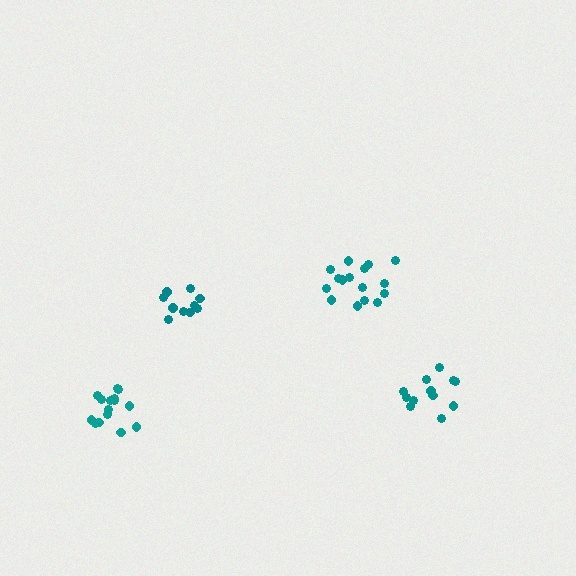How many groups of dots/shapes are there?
There are 4 groups.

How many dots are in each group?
Group 1: 15 dots, Group 2: 10 dots, Group 3: 12 dots, Group 4: 16 dots (53 total).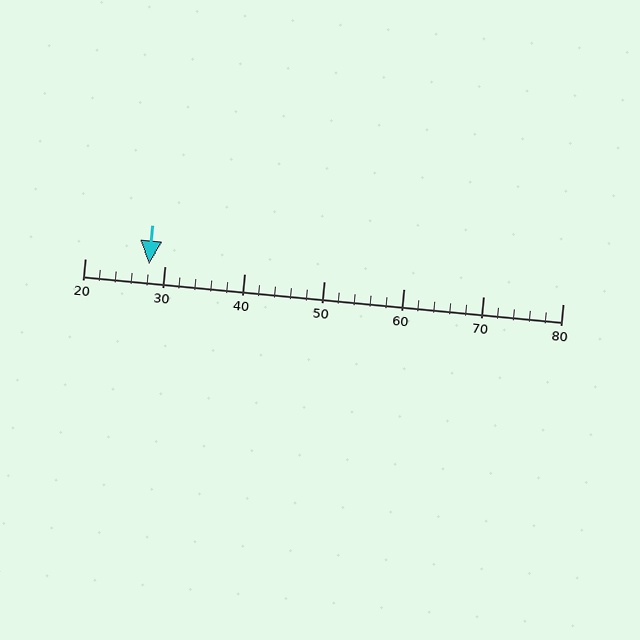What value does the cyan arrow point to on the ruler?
The cyan arrow points to approximately 28.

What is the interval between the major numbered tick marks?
The major tick marks are spaced 10 units apart.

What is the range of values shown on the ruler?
The ruler shows values from 20 to 80.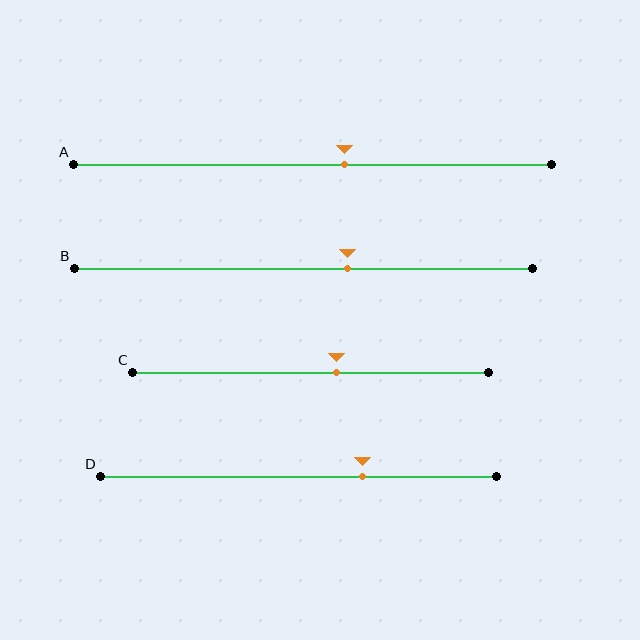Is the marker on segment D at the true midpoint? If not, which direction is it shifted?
No, the marker on segment D is shifted to the right by about 16% of the segment length.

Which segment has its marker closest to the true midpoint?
Segment A has its marker closest to the true midpoint.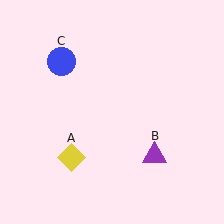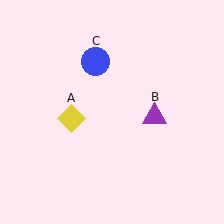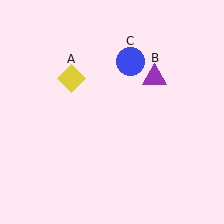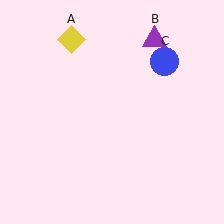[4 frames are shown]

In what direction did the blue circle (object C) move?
The blue circle (object C) moved right.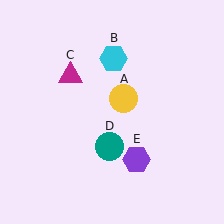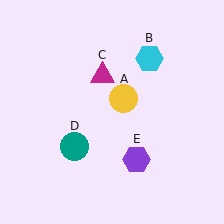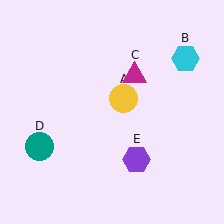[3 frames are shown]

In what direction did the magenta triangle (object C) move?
The magenta triangle (object C) moved right.